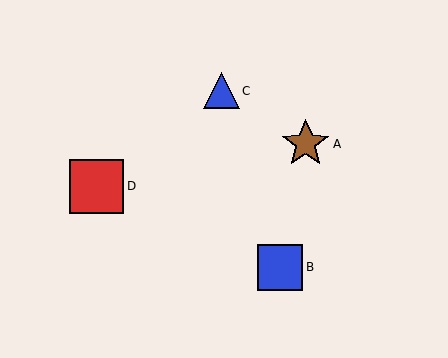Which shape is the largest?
The red square (labeled D) is the largest.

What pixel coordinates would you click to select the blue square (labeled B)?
Click at (280, 267) to select the blue square B.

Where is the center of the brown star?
The center of the brown star is at (306, 144).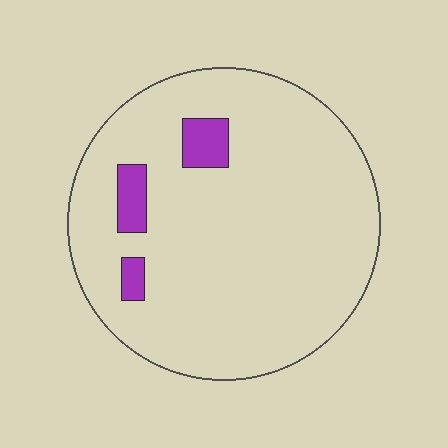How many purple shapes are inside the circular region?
3.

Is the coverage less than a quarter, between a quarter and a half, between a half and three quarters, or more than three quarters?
Less than a quarter.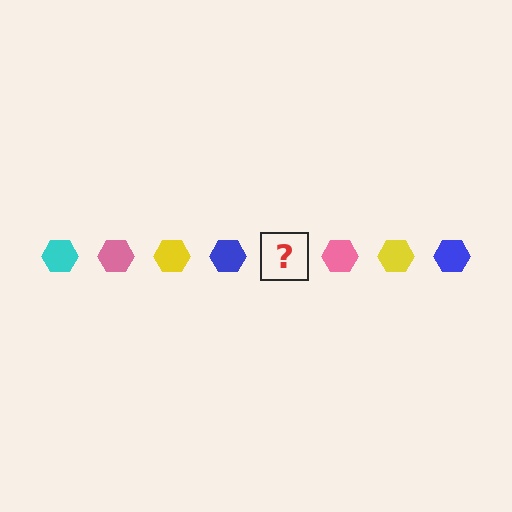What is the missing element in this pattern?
The missing element is a cyan hexagon.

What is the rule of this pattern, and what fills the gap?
The rule is that the pattern cycles through cyan, pink, yellow, blue hexagons. The gap should be filled with a cyan hexagon.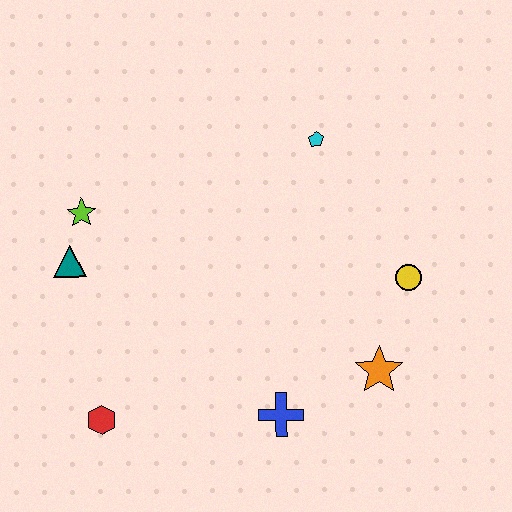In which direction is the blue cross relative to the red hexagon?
The blue cross is to the right of the red hexagon.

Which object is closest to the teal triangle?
The lime star is closest to the teal triangle.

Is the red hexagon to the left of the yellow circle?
Yes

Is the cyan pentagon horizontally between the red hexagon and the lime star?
No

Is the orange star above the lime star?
No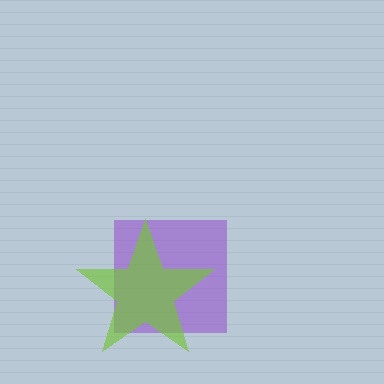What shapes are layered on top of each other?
The layered shapes are: a purple square, a lime star.